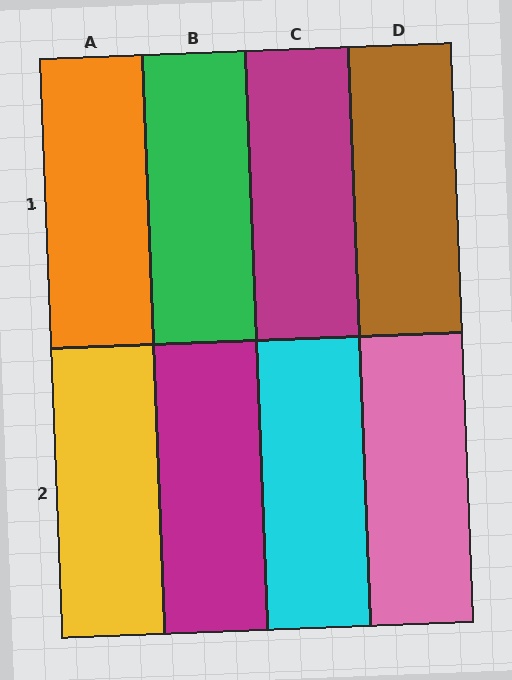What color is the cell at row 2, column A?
Yellow.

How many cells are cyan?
1 cell is cyan.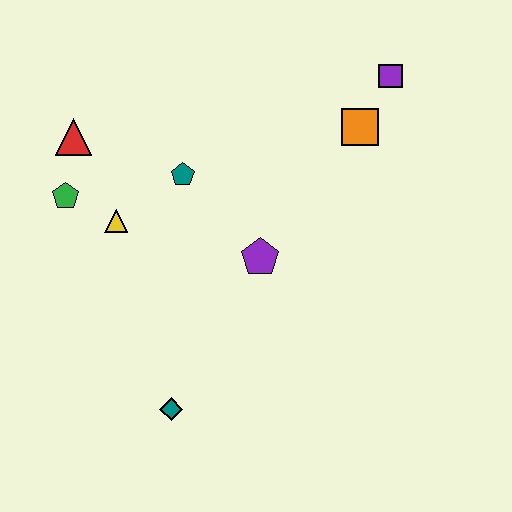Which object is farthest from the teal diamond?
The purple square is farthest from the teal diamond.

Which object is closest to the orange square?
The purple square is closest to the orange square.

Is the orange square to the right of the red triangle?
Yes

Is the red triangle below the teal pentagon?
No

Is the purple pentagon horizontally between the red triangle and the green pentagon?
No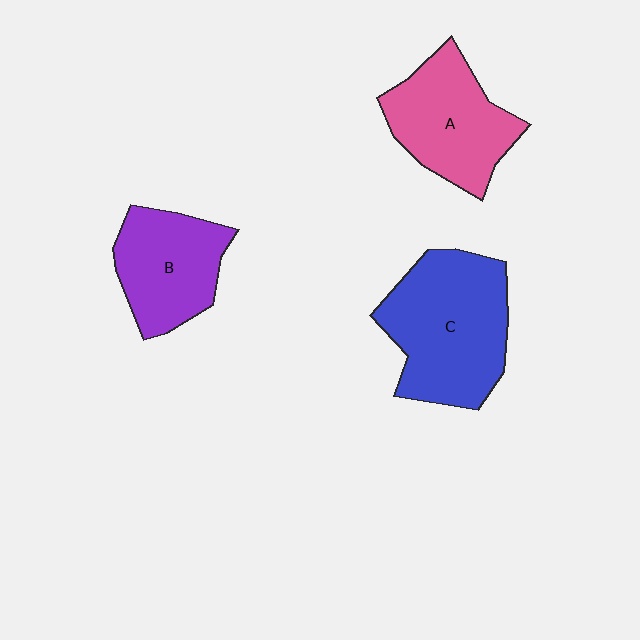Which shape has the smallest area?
Shape B (purple).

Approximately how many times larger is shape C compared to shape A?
Approximately 1.3 times.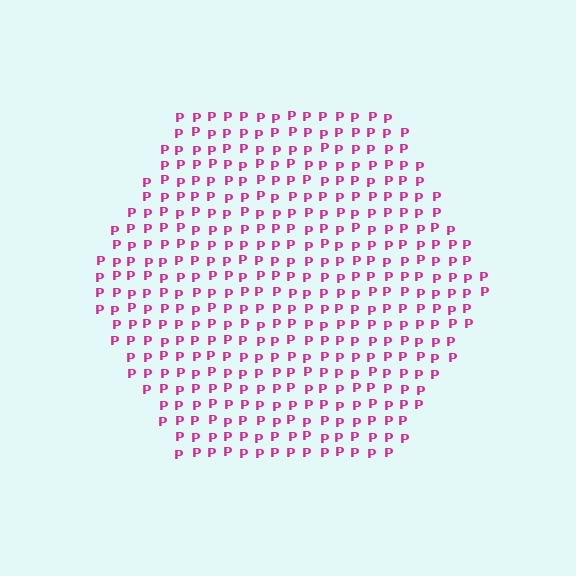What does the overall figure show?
The overall figure shows a hexagon.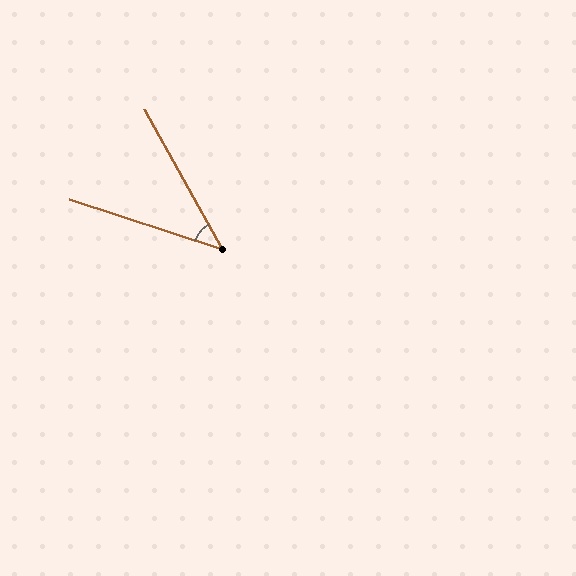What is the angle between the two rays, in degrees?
Approximately 43 degrees.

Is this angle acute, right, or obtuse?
It is acute.